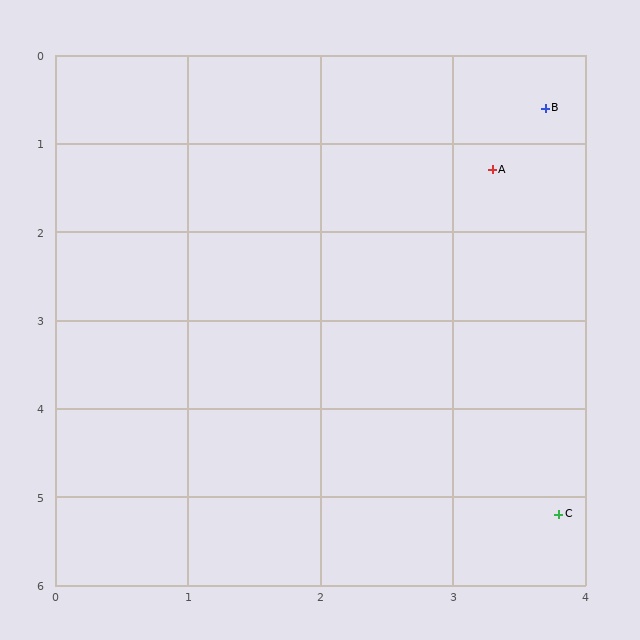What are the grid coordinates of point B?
Point B is at approximately (3.7, 0.6).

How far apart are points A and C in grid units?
Points A and C are about 3.9 grid units apart.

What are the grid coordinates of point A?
Point A is at approximately (3.3, 1.3).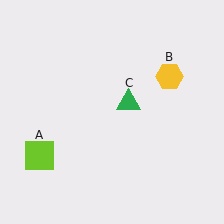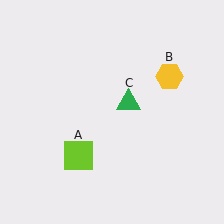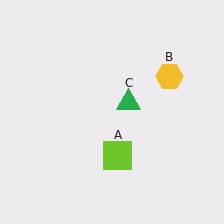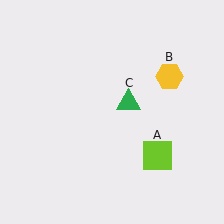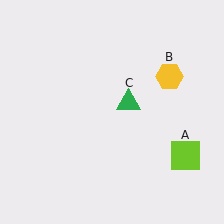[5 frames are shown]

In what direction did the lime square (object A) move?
The lime square (object A) moved right.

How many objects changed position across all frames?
1 object changed position: lime square (object A).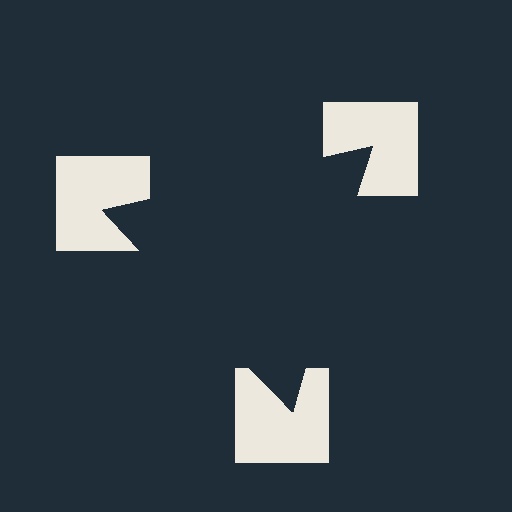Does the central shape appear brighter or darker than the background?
It typically appears slightly darker than the background, even though no actual brightness change is drawn.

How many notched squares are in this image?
There are 3 — one at each vertex of the illusory triangle.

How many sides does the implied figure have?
3 sides.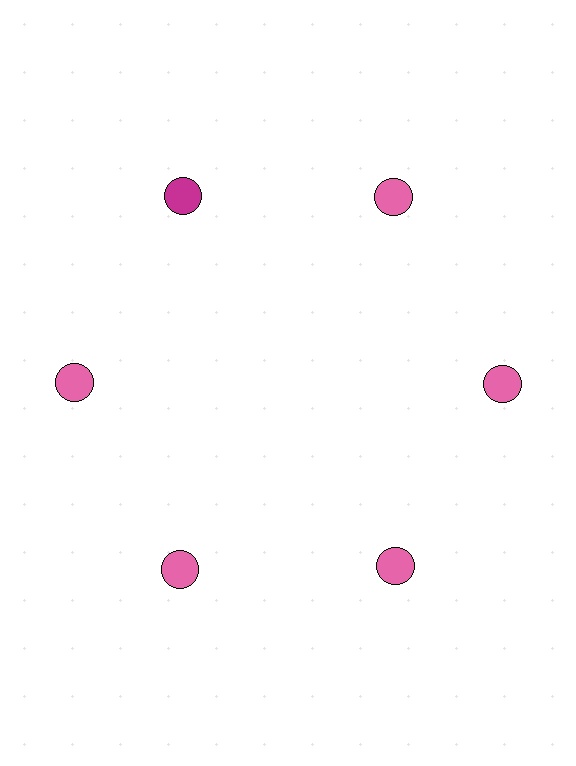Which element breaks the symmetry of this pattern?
The magenta circle at roughly the 11 o'clock position breaks the symmetry. All other shapes are pink circles.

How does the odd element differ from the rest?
It has a different color: magenta instead of pink.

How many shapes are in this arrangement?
There are 6 shapes arranged in a ring pattern.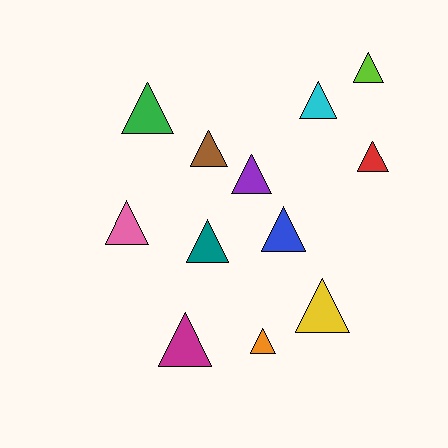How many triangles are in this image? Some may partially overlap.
There are 12 triangles.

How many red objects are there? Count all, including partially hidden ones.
There is 1 red object.